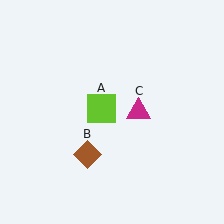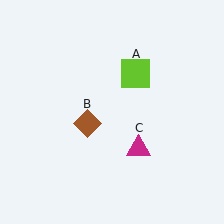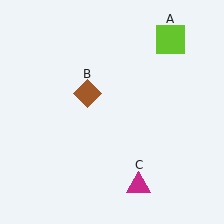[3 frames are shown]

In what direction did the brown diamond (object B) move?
The brown diamond (object B) moved up.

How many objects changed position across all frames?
3 objects changed position: lime square (object A), brown diamond (object B), magenta triangle (object C).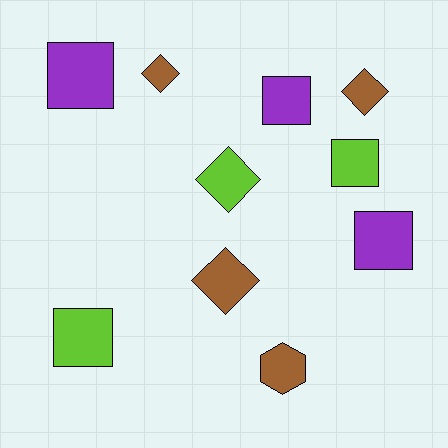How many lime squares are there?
There are 2 lime squares.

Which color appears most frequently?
Brown, with 4 objects.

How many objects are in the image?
There are 10 objects.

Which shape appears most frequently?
Square, with 5 objects.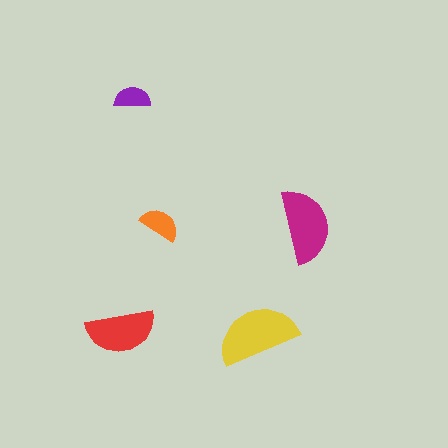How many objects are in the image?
There are 5 objects in the image.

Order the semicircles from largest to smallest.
the yellow one, the magenta one, the red one, the orange one, the purple one.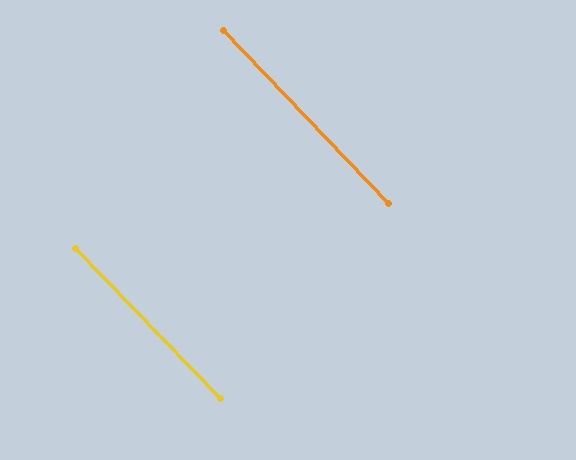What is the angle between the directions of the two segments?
Approximately 0 degrees.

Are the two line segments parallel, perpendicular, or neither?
Parallel — their directions differ by only 0.4°.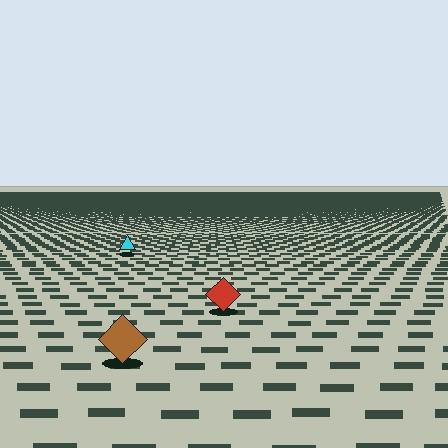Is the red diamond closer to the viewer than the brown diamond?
No. The brown diamond is closer — you can tell from the texture gradient: the ground texture is coarser near it.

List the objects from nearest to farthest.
From nearest to farthest: the brown diamond, the red diamond, the cyan triangle.